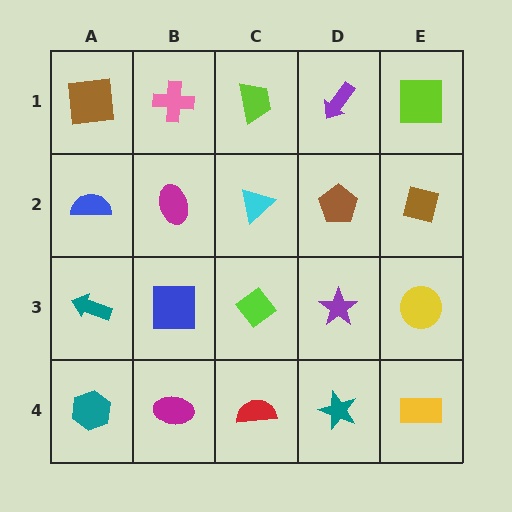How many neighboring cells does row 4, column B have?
3.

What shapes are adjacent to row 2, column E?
A lime square (row 1, column E), a yellow circle (row 3, column E), a brown pentagon (row 2, column D).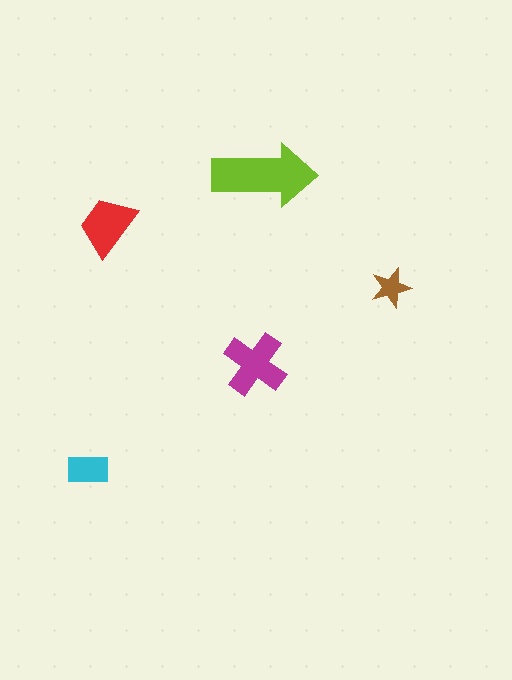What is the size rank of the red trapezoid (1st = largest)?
3rd.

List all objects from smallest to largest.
The brown star, the cyan rectangle, the red trapezoid, the magenta cross, the lime arrow.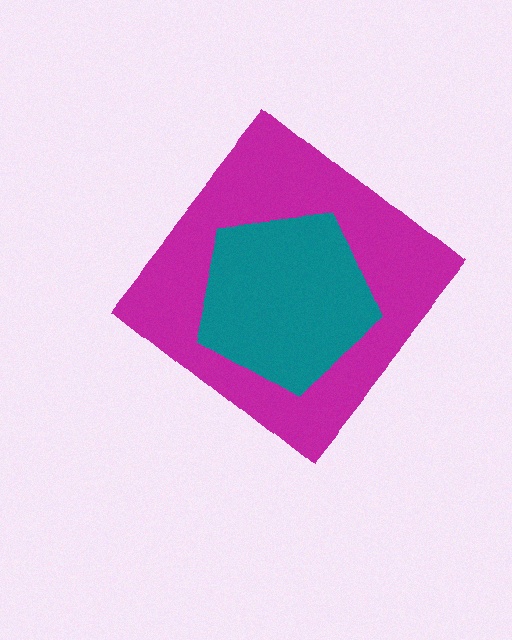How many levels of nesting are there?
2.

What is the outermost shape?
The magenta diamond.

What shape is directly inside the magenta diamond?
The teal pentagon.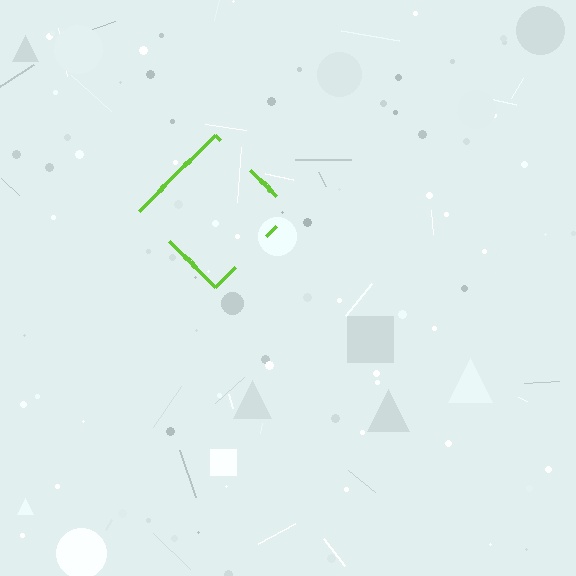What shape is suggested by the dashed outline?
The dashed outline suggests a diamond.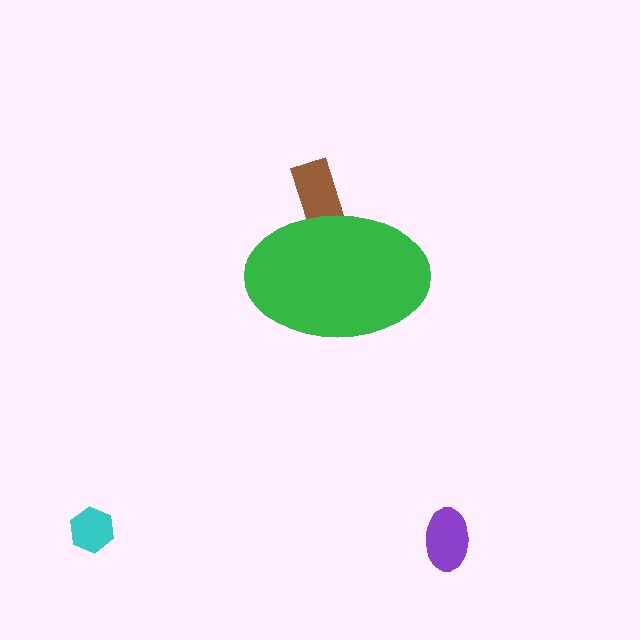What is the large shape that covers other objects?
A green ellipse.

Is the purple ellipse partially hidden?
No, the purple ellipse is fully visible.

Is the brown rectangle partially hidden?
Yes, the brown rectangle is partially hidden behind the green ellipse.